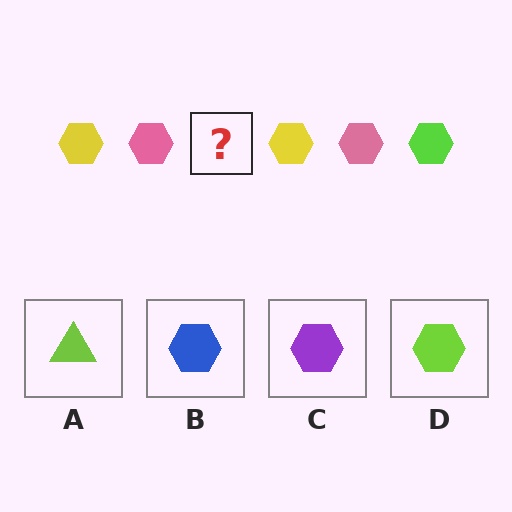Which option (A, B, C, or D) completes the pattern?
D.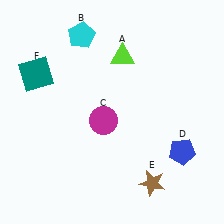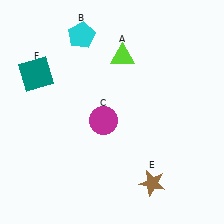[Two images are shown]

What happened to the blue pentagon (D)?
The blue pentagon (D) was removed in Image 2. It was in the bottom-right area of Image 1.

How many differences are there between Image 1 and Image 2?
There is 1 difference between the two images.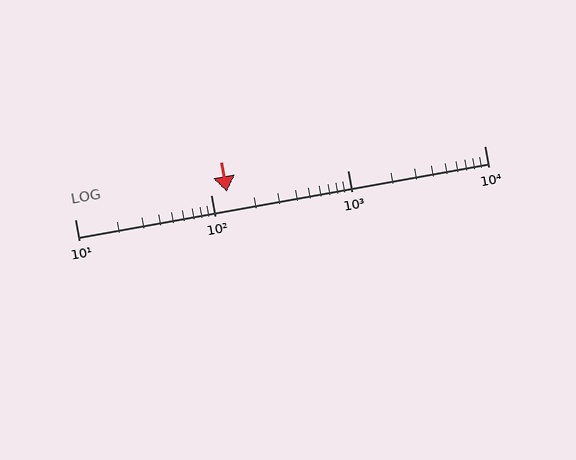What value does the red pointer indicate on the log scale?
The pointer indicates approximately 130.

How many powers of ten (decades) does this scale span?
The scale spans 3 decades, from 10 to 10000.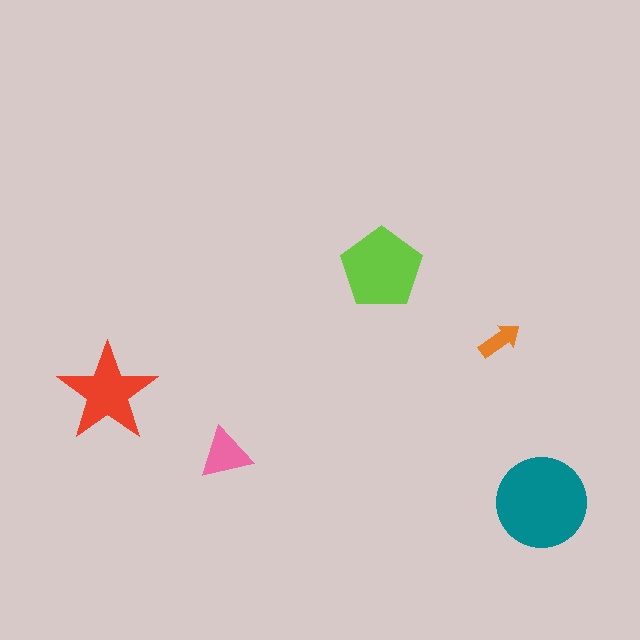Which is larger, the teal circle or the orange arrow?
The teal circle.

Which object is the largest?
The teal circle.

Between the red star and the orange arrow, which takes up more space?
The red star.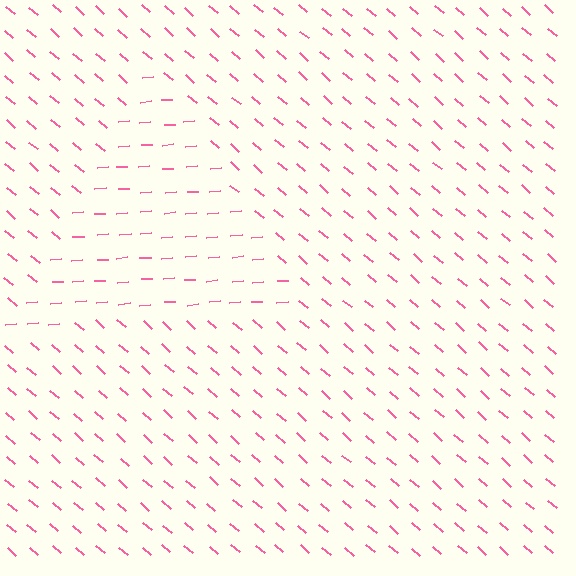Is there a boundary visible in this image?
Yes, there is a texture boundary formed by a change in line orientation.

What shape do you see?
I see a triangle.